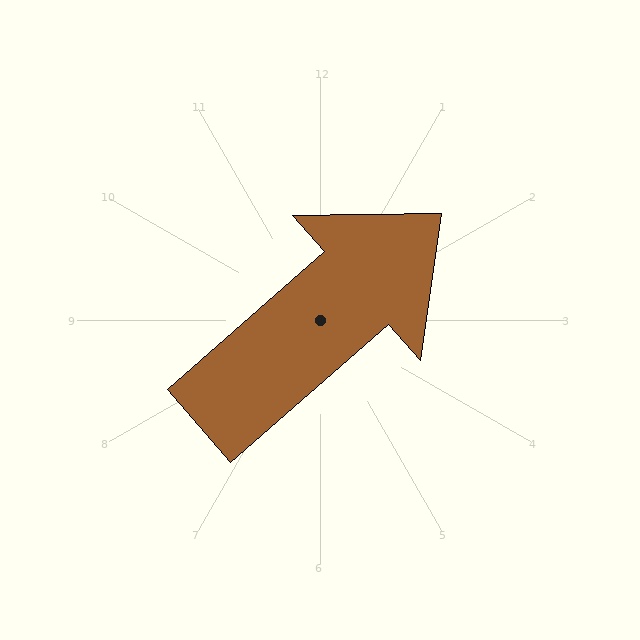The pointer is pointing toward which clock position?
Roughly 2 o'clock.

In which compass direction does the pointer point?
Northeast.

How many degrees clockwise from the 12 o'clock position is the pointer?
Approximately 49 degrees.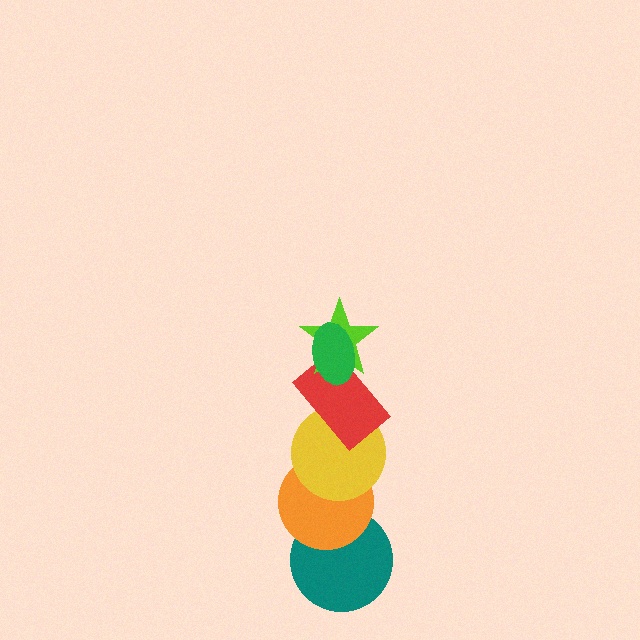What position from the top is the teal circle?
The teal circle is 6th from the top.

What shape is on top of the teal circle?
The orange circle is on top of the teal circle.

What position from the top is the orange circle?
The orange circle is 5th from the top.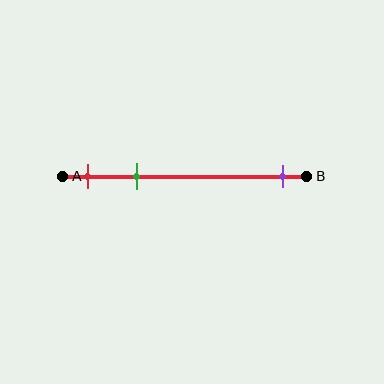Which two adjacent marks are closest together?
The red and green marks are the closest adjacent pair.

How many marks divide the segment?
There are 3 marks dividing the segment.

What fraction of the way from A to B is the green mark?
The green mark is approximately 30% (0.3) of the way from A to B.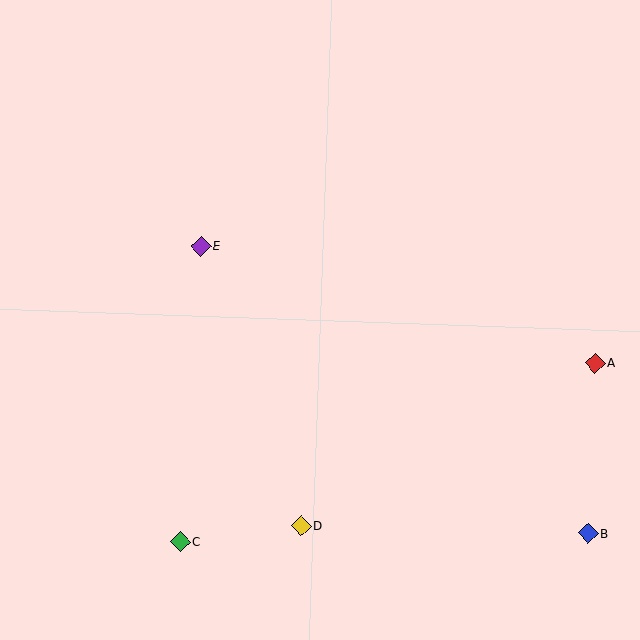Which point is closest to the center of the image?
Point E at (201, 246) is closest to the center.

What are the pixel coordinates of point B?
Point B is at (588, 533).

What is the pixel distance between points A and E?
The distance between A and E is 411 pixels.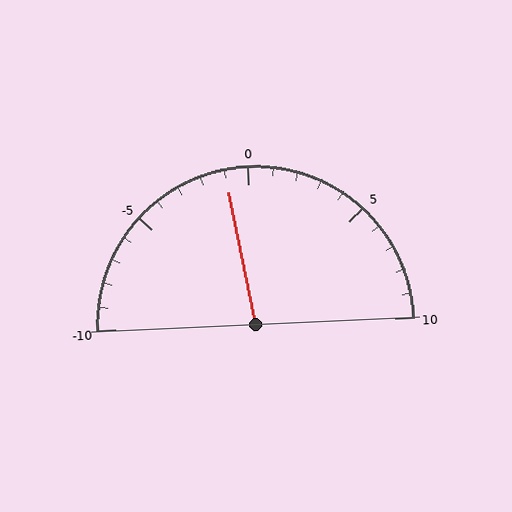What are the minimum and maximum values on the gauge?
The gauge ranges from -10 to 10.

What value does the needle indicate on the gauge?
The needle indicates approximately -1.